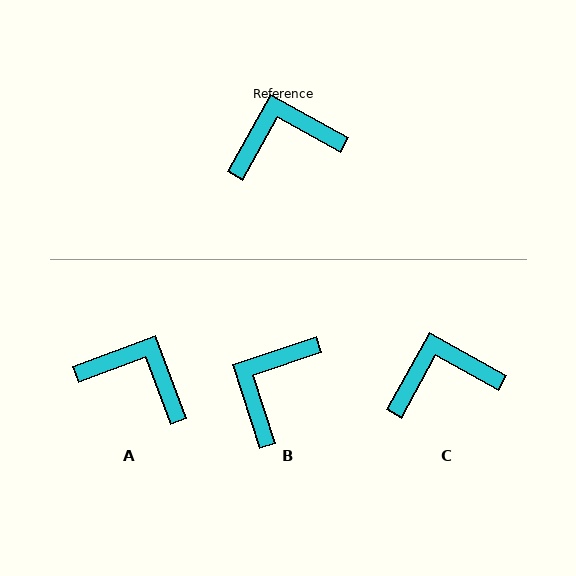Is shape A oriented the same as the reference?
No, it is off by about 40 degrees.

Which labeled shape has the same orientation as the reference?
C.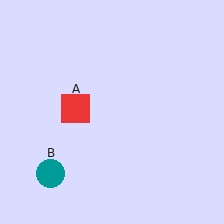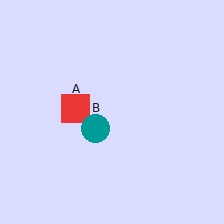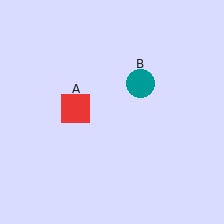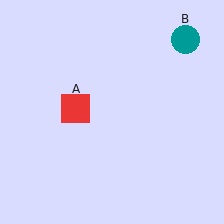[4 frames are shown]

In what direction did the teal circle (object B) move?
The teal circle (object B) moved up and to the right.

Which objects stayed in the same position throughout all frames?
Red square (object A) remained stationary.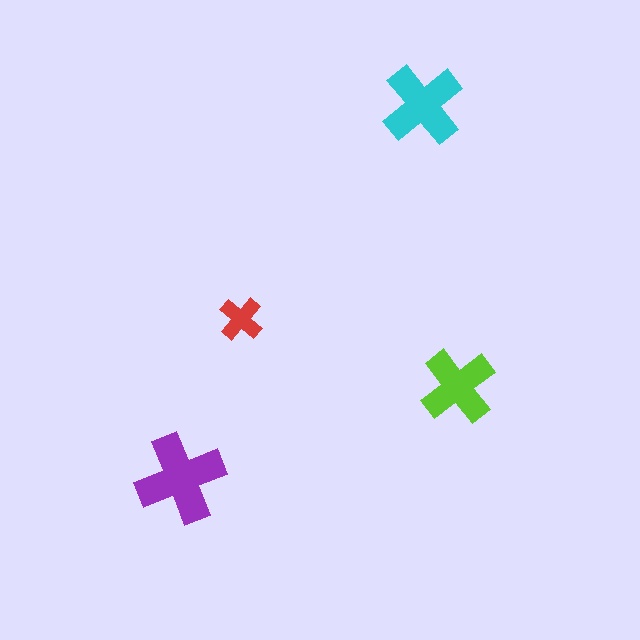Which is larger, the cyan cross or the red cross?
The cyan one.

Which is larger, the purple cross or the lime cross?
The purple one.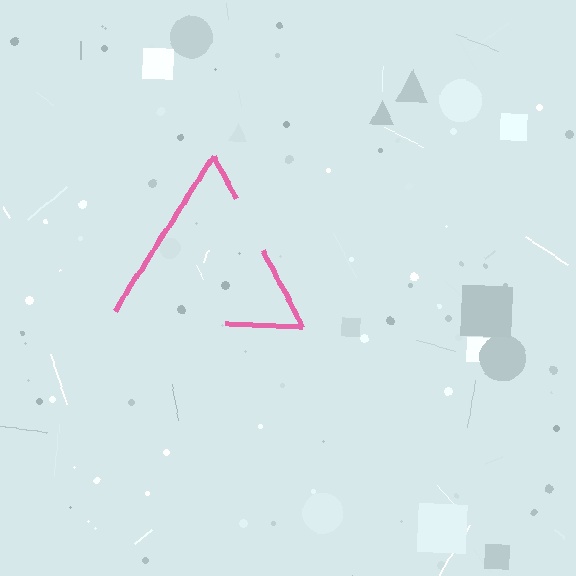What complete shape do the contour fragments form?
The contour fragments form a triangle.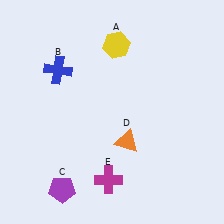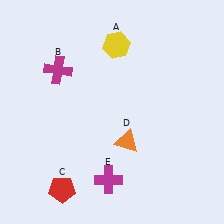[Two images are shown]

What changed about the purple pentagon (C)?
In Image 1, C is purple. In Image 2, it changed to red.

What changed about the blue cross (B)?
In Image 1, B is blue. In Image 2, it changed to magenta.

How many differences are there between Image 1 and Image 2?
There are 2 differences between the two images.